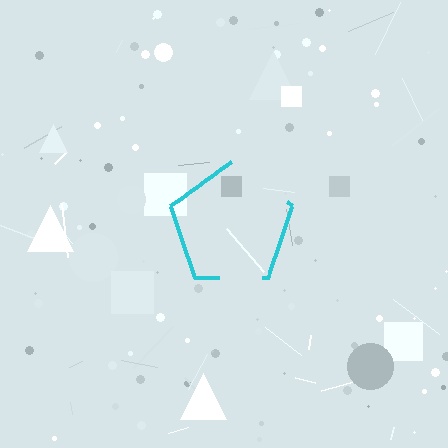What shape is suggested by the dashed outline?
The dashed outline suggests a pentagon.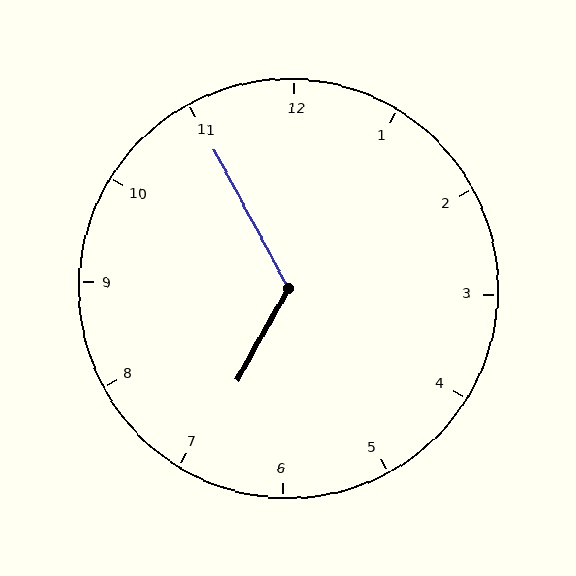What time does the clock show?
6:55.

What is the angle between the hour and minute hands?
Approximately 122 degrees.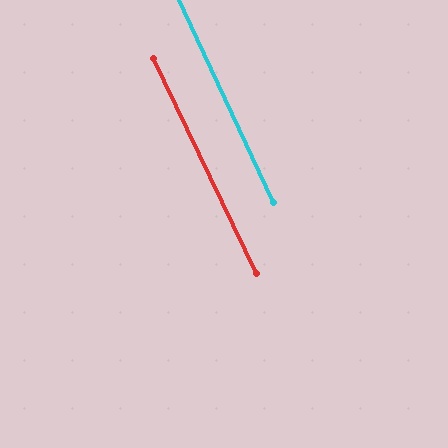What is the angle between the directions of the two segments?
Approximately 1 degree.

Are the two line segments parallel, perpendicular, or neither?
Parallel — their directions differ by only 0.8°.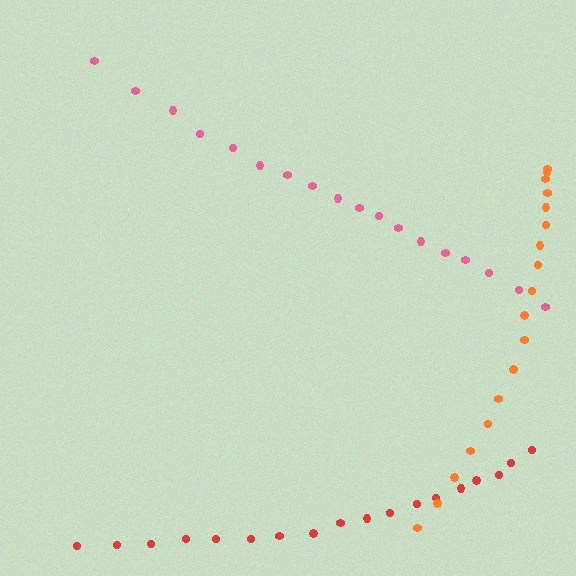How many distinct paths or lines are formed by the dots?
There are 3 distinct paths.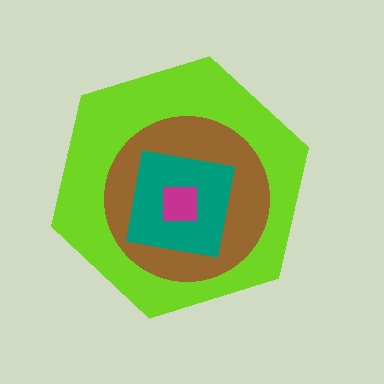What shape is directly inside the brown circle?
The teal square.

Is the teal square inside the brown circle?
Yes.